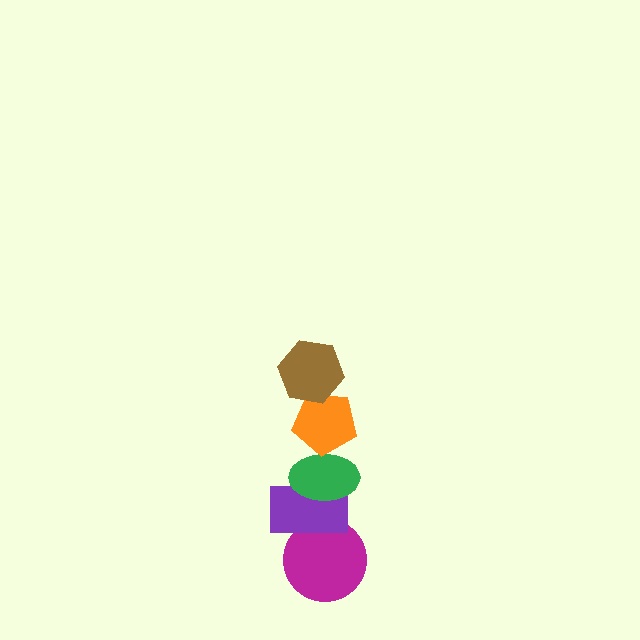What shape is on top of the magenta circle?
The purple rectangle is on top of the magenta circle.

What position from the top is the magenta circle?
The magenta circle is 5th from the top.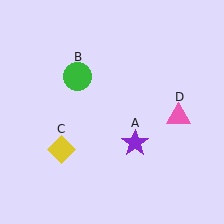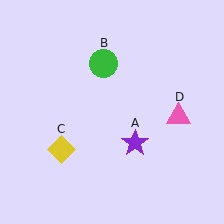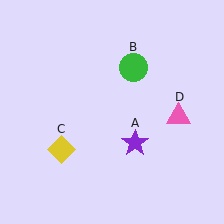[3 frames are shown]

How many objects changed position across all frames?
1 object changed position: green circle (object B).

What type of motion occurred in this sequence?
The green circle (object B) rotated clockwise around the center of the scene.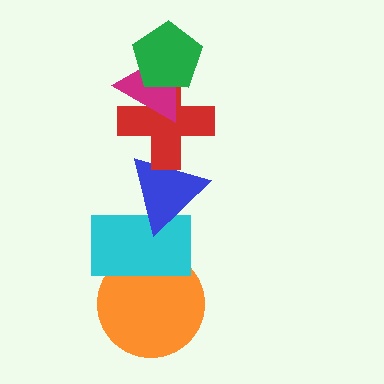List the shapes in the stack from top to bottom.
From top to bottom: the green pentagon, the magenta triangle, the red cross, the blue triangle, the cyan rectangle, the orange circle.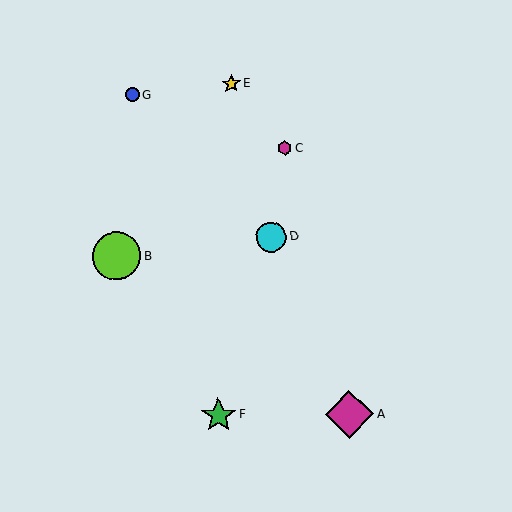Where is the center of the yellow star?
The center of the yellow star is at (231, 83).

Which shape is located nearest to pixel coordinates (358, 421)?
The magenta diamond (labeled A) at (349, 415) is nearest to that location.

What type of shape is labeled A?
Shape A is a magenta diamond.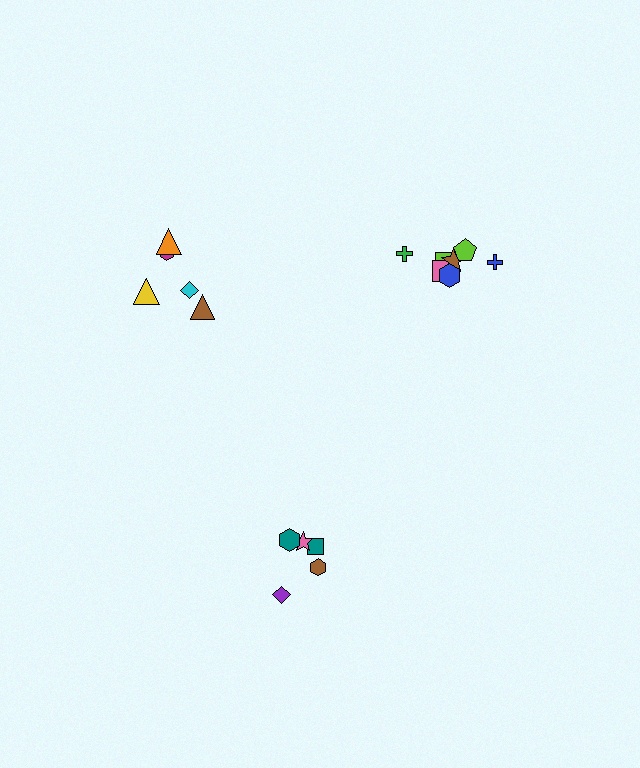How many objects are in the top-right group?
There are 7 objects.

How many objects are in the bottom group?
There are 5 objects.